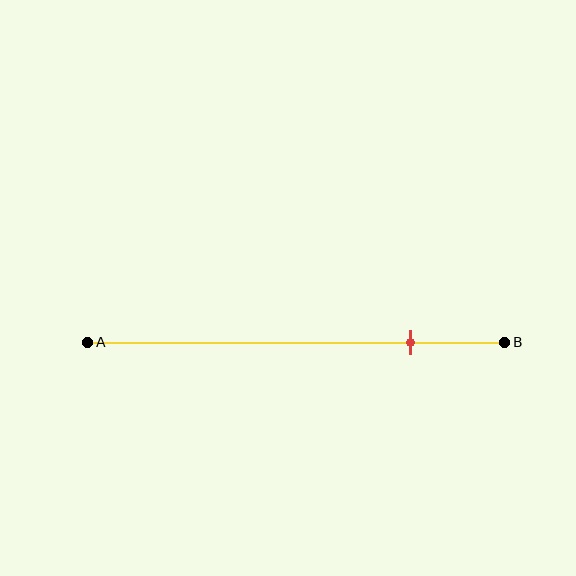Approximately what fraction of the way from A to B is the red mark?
The red mark is approximately 75% of the way from A to B.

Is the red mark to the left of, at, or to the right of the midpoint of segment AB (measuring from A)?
The red mark is to the right of the midpoint of segment AB.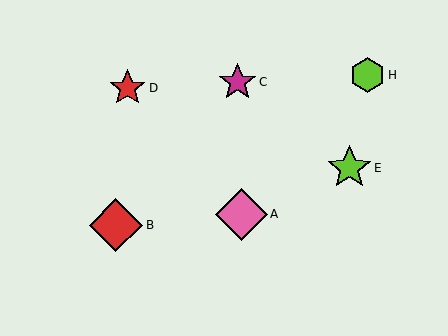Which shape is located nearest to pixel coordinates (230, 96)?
The magenta star (labeled C) at (237, 82) is nearest to that location.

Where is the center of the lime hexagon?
The center of the lime hexagon is at (368, 75).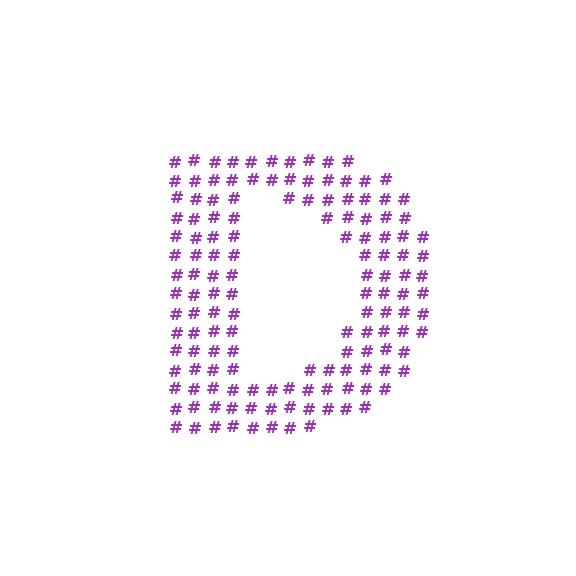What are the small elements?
The small elements are hash symbols.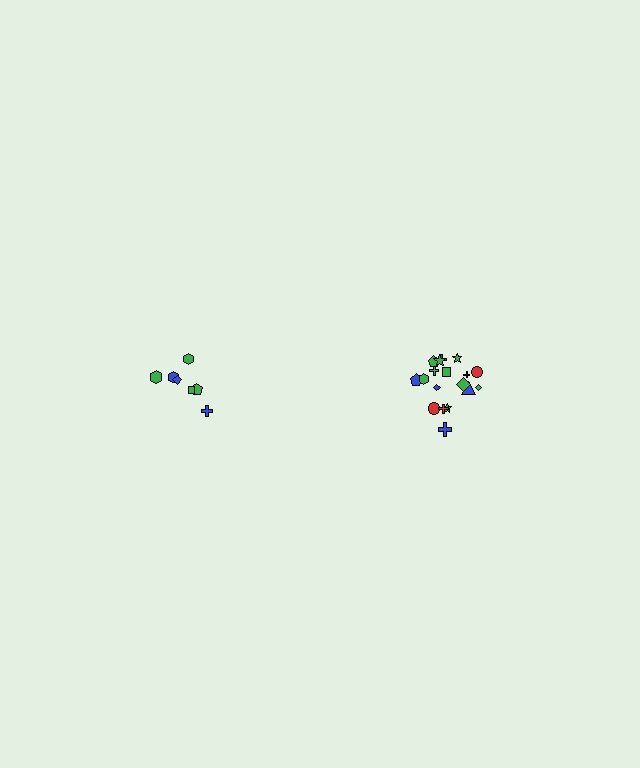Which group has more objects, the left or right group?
The right group.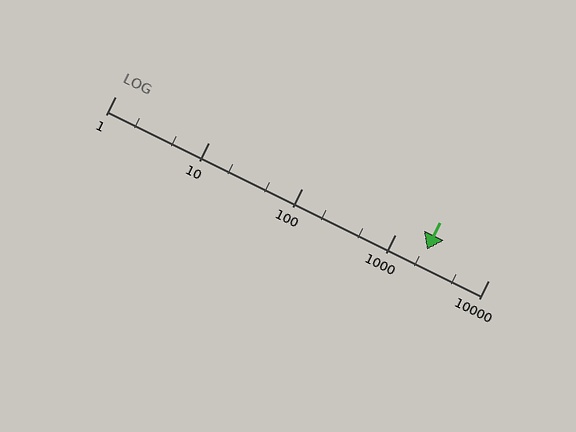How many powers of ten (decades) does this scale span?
The scale spans 4 decades, from 1 to 10000.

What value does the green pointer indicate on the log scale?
The pointer indicates approximately 2200.